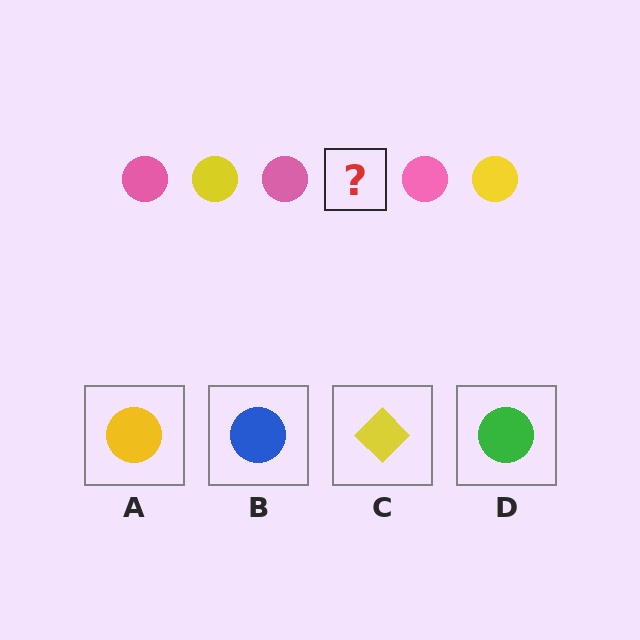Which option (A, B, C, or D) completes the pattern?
A.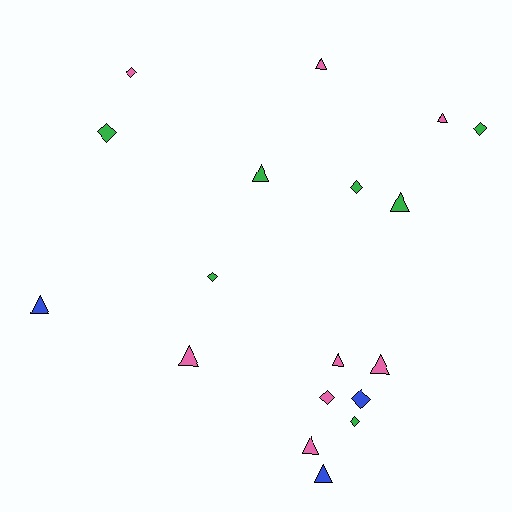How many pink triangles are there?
There are 6 pink triangles.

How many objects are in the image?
There are 18 objects.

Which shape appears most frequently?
Triangle, with 10 objects.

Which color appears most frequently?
Pink, with 8 objects.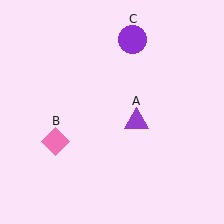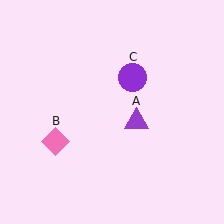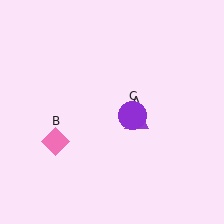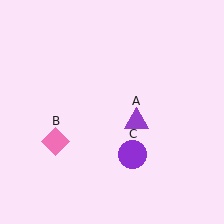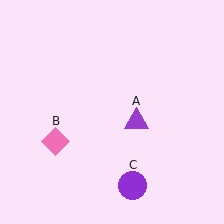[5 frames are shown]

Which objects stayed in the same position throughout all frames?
Purple triangle (object A) and pink diamond (object B) remained stationary.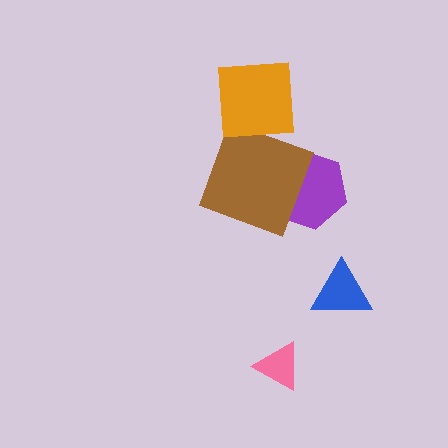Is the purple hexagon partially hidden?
Yes, it is partially covered by another shape.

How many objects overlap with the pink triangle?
0 objects overlap with the pink triangle.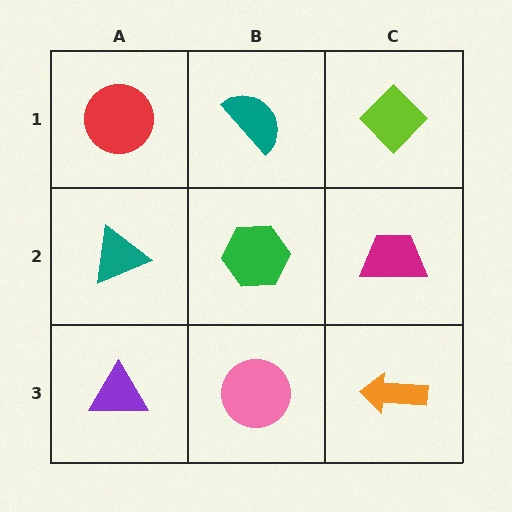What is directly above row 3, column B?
A green hexagon.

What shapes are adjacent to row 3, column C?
A magenta trapezoid (row 2, column C), a pink circle (row 3, column B).